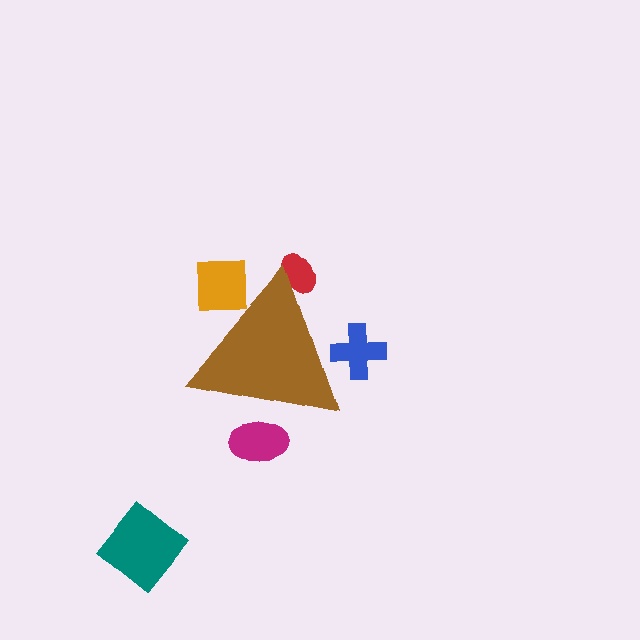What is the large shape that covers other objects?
A brown triangle.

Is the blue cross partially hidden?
Yes, the blue cross is partially hidden behind the brown triangle.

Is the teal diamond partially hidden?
No, the teal diamond is fully visible.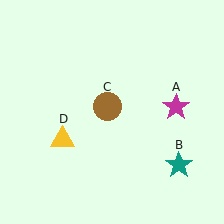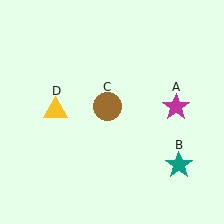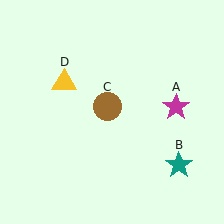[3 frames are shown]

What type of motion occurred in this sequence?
The yellow triangle (object D) rotated clockwise around the center of the scene.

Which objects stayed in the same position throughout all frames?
Magenta star (object A) and teal star (object B) and brown circle (object C) remained stationary.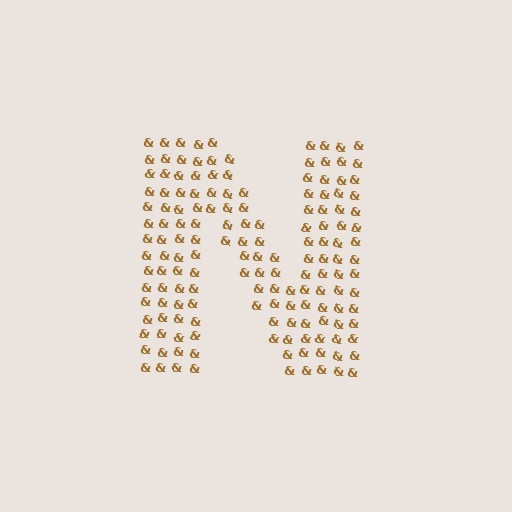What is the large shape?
The large shape is the letter N.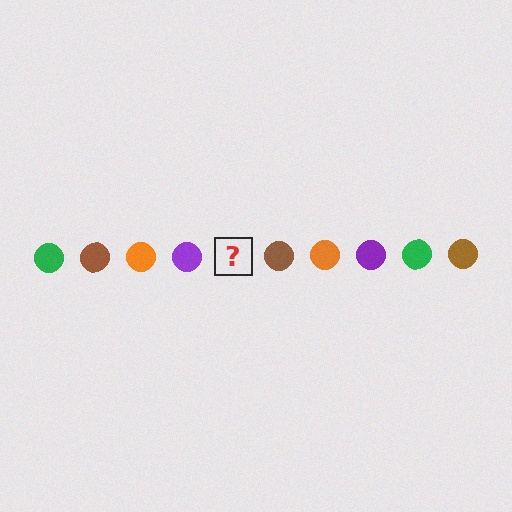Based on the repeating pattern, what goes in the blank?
The blank should be a green circle.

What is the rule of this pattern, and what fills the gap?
The rule is that the pattern cycles through green, brown, orange, purple circles. The gap should be filled with a green circle.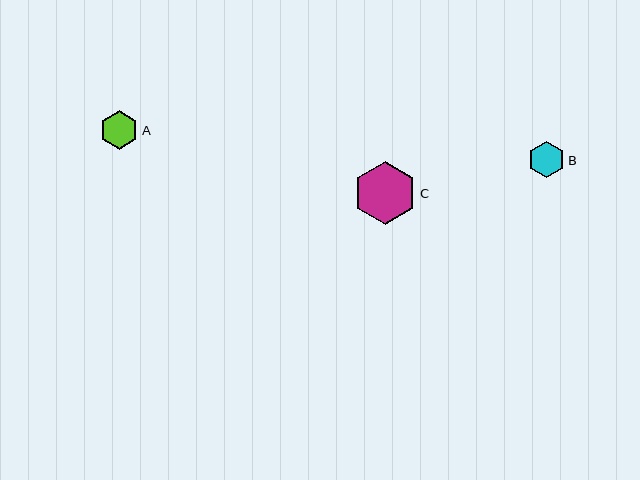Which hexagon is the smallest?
Hexagon B is the smallest with a size of approximately 36 pixels.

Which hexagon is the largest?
Hexagon C is the largest with a size of approximately 63 pixels.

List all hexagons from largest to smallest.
From largest to smallest: C, A, B.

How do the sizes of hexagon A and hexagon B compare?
Hexagon A and hexagon B are approximately the same size.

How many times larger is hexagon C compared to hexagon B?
Hexagon C is approximately 1.7 times the size of hexagon B.